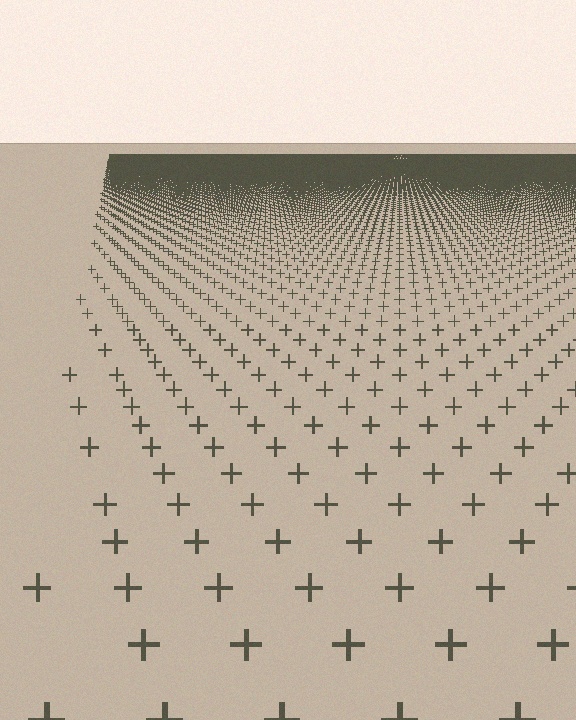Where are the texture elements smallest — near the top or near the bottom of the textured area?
Near the top.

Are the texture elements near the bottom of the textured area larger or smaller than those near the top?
Larger. Near the bottom, elements are closer to the viewer and appear at a bigger on-screen size.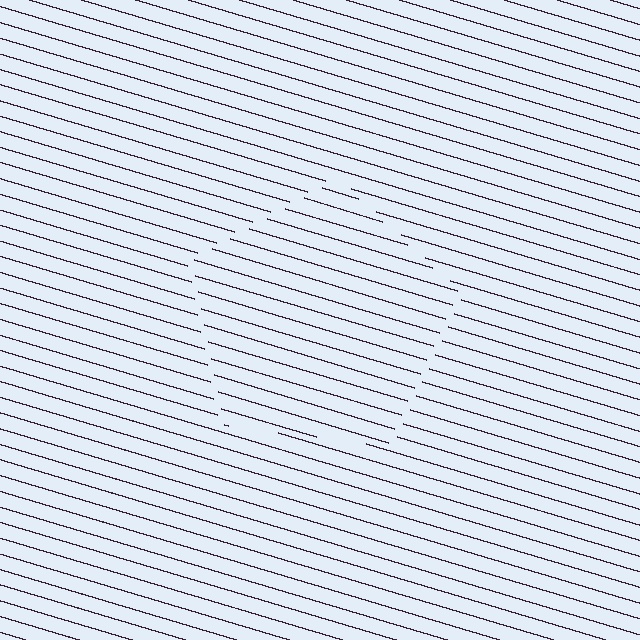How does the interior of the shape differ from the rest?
The interior of the shape contains the same grating, shifted by half a period — the contour is defined by the phase discontinuity where line-ends from the inner and outer gratings abut.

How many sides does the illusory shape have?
5 sides — the line-ends trace a pentagon.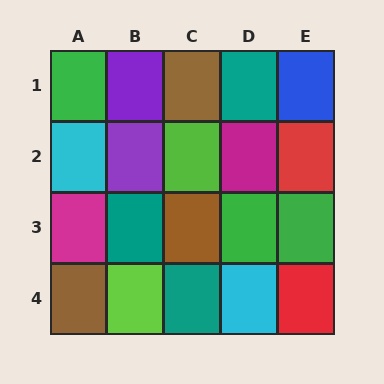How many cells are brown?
3 cells are brown.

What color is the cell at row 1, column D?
Teal.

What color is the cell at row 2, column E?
Red.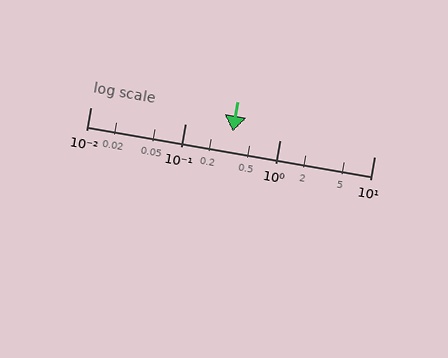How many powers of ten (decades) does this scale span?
The scale spans 3 decades, from 0.01 to 10.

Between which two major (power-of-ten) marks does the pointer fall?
The pointer is between 0.1 and 1.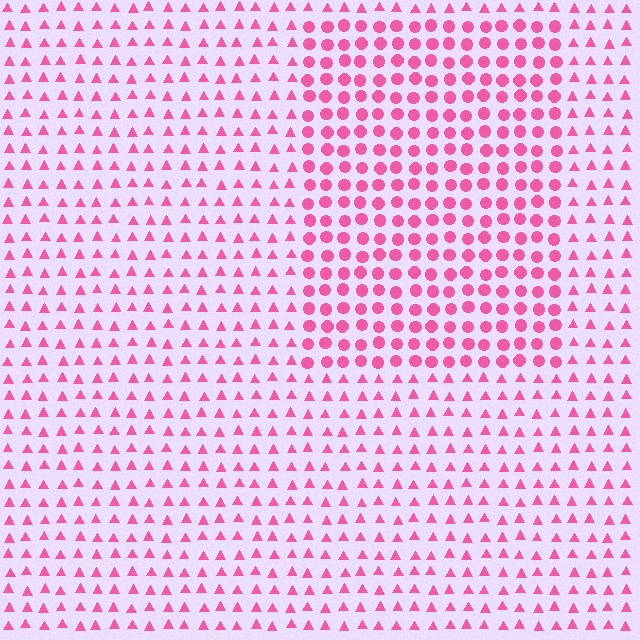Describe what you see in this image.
The image is filled with small pink elements arranged in a uniform grid. A rectangle-shaped region contains circles, while the surrounding area contains triangles. The boundary is defined purely by the change in element shape.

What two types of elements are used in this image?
The image uses circles inside the rectangle region and triangles outside it.